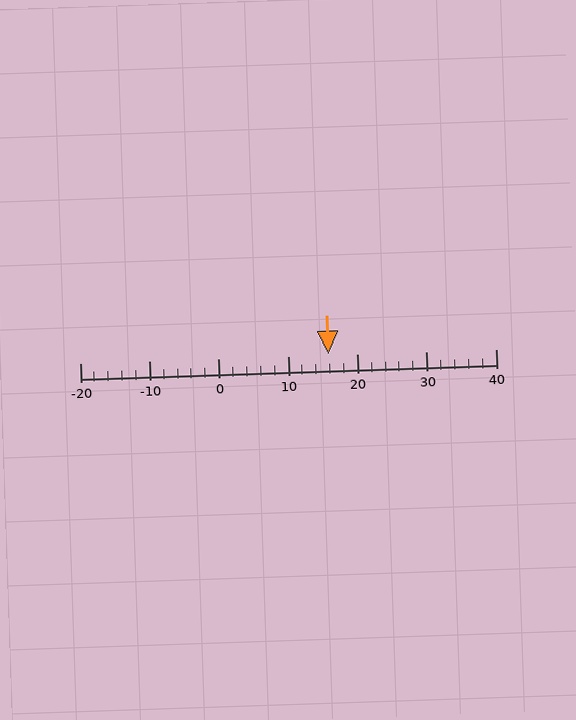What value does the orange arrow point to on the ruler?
The orange arrow points to approximately 16.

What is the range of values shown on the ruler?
The ruler shows values from -20 to 40.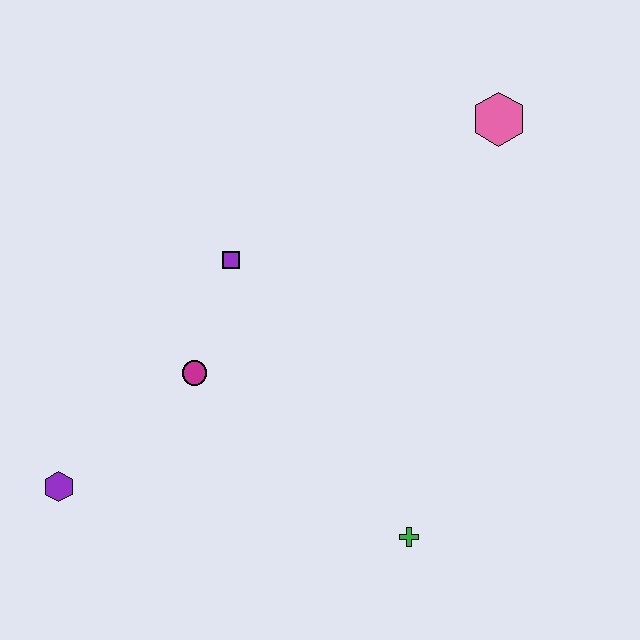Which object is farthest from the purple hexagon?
The pink hexagon is farthest from the purple hexagon.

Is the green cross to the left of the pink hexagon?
Yes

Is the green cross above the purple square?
No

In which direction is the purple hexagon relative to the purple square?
The purple hexagon is below the purple square.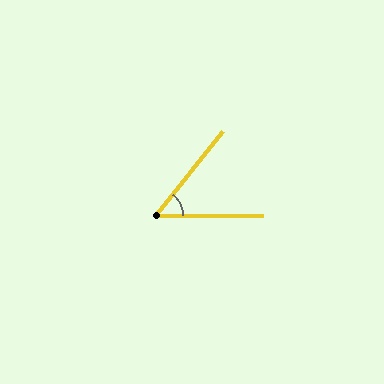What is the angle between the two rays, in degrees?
Approximately 52 degrees.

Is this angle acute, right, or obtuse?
It is acute.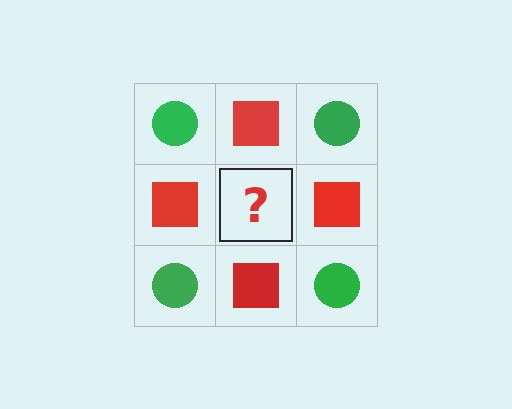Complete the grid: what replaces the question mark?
The question mark should be replaced with a green circle.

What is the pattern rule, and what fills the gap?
The rule is that it alternates green circle and red square in a checkerboard pattern. The gap should be filled with a green circle.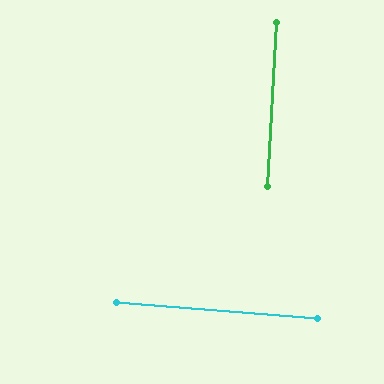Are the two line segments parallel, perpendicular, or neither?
Perpendicular — they meet at approximately 88°.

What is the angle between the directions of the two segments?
Approximately 88 degrees.